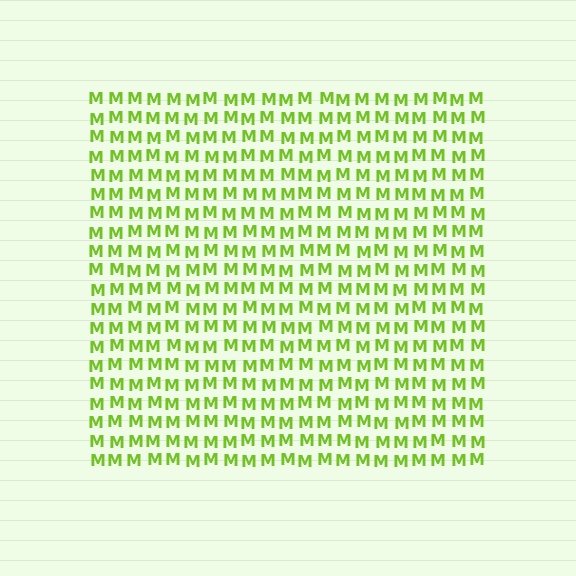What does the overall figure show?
The overall figure shows a square.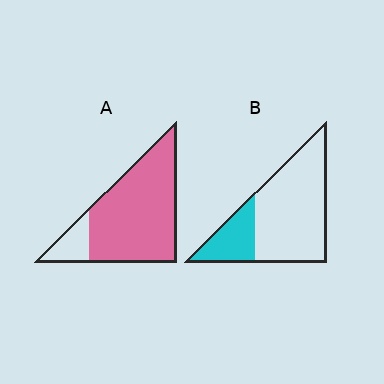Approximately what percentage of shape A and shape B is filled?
A is approximately 85% and B is approximately 25%.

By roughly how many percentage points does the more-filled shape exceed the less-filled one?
By roughly 60 percentage points (A over B).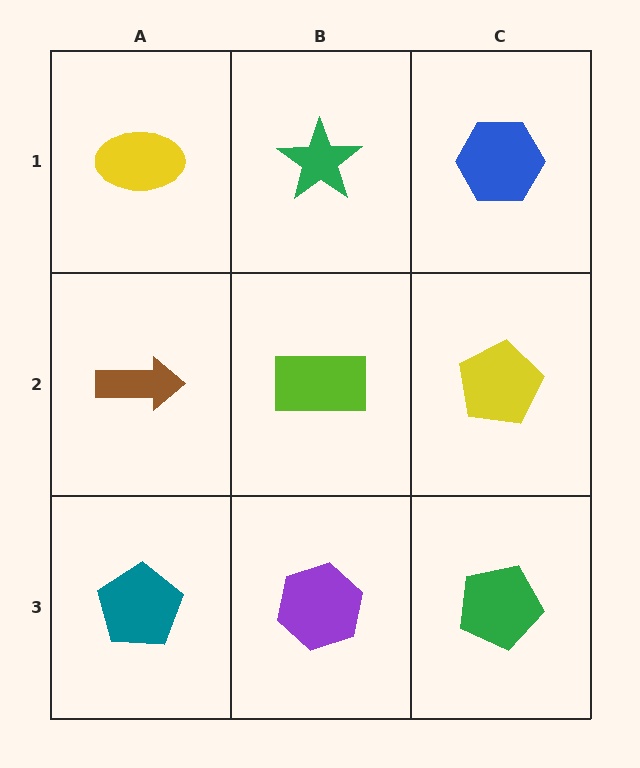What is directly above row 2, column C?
A blue hexagon.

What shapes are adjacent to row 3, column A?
A brown arrow (row 2, column A), a purple hexagon (row 3, column B).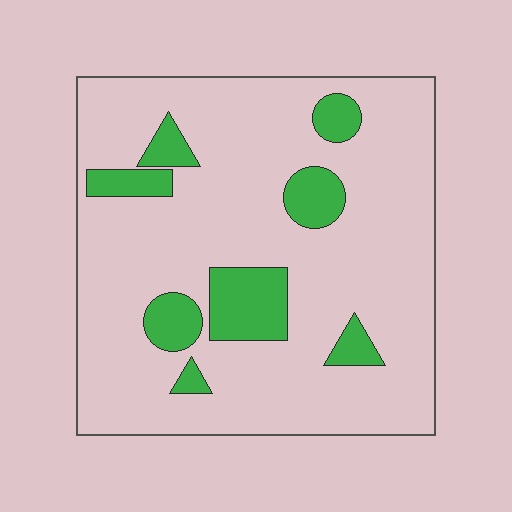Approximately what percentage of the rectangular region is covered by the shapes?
Approximately 15%.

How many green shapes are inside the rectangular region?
8.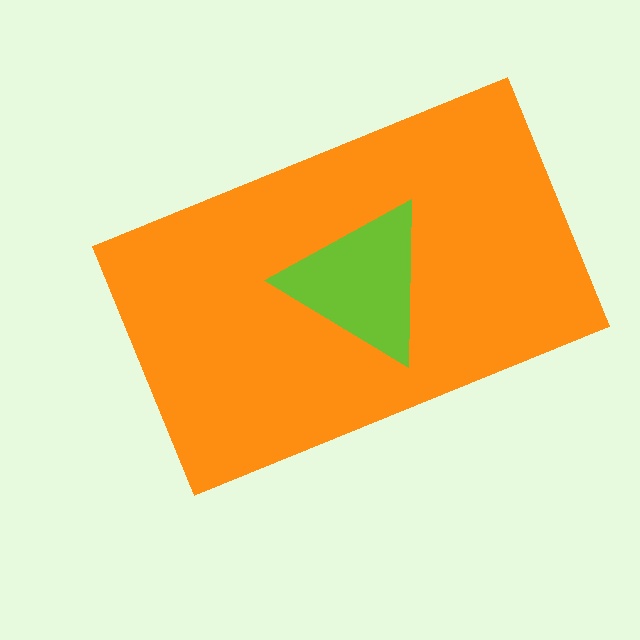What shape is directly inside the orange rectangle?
The lime triangle.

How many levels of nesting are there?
2.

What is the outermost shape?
The orange rectangle.